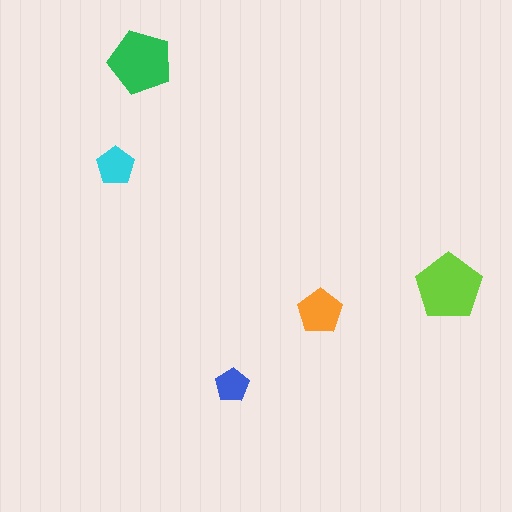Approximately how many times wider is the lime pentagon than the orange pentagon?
About 1.5 times wider.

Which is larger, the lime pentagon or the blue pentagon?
The lime one.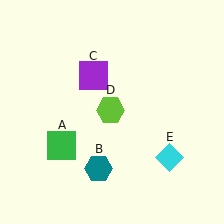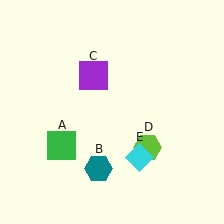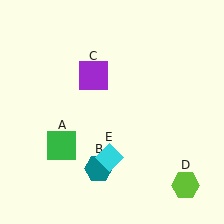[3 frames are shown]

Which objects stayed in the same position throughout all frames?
Green square (object A) and teal hexagon (object B) and purple square (object C) remained stationary.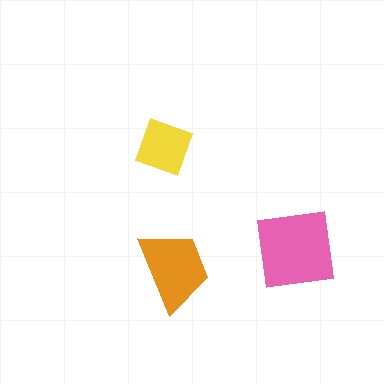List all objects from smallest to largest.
The yellow square, the orange trapezoid, the pink square.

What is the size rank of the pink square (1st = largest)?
1st.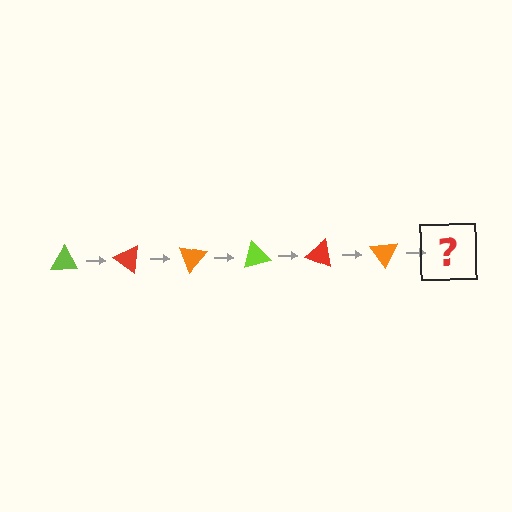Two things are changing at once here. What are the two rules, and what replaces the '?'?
The two rules are that it rotates 35 degrees each step and the color cycles through lime, red, and orange. The '?' should be a lime triangle, rotated 210 degrees from the start.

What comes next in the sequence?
The next element should be a lime triangle, rotated 210 degrees from the start.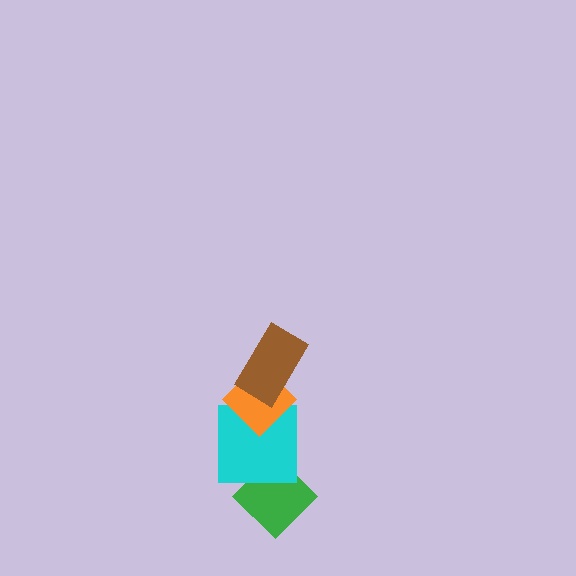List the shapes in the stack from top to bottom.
From top to bottom: the brown rectangle, the orange diamond, the cyan square, the green diamond.